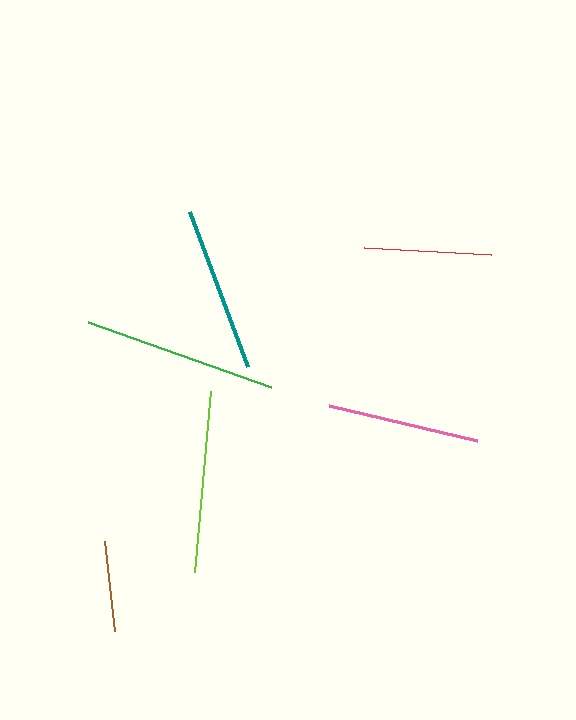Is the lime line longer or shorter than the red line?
The lime line is longer than the red line.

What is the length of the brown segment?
The brown segment is approximately 91 pixels long.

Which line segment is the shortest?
The brown line is the shortest at approximately 91 pixels.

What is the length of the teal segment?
The teal segment is approximately 165 pixels long.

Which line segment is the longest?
The green line is the longest at approximately 195 pixels.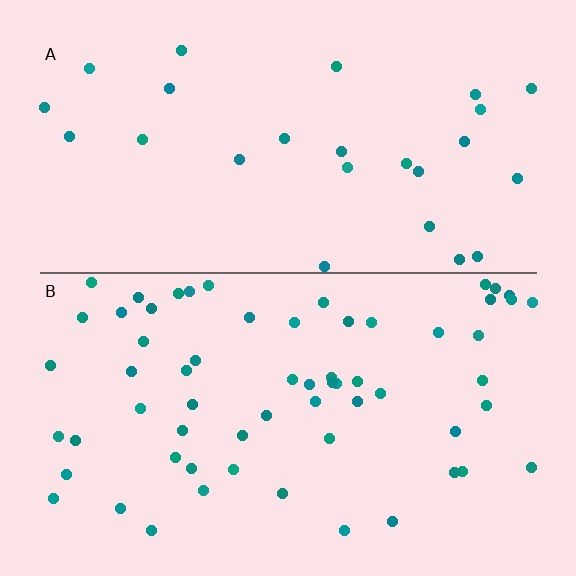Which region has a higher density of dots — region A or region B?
B (the bottom).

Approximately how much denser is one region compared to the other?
Approximately 2.4× — region B over region A.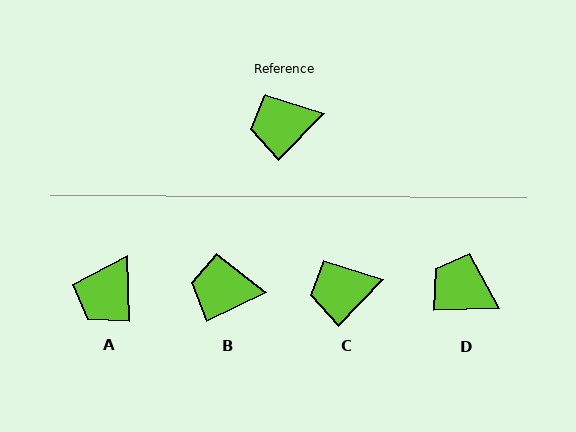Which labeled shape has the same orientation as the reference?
C.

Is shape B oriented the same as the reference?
No, it is off by about 20 degrees.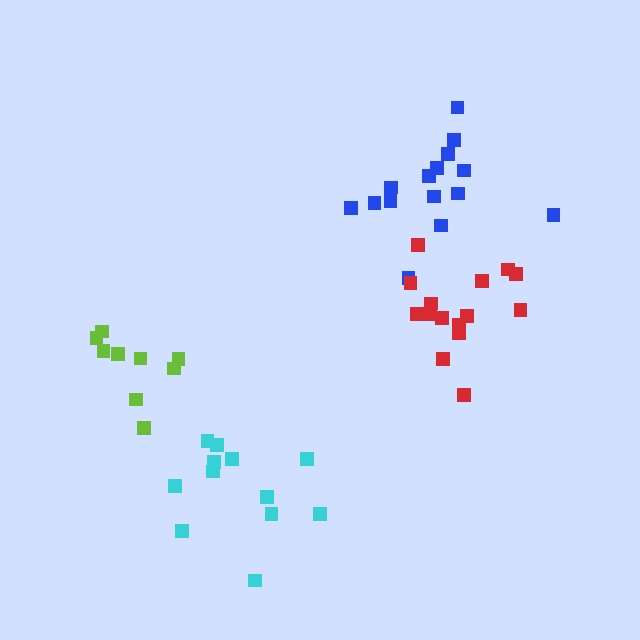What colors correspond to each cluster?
The clusters are colored: blue, lime, cyan, red.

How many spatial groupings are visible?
There are 4 spatial groupings.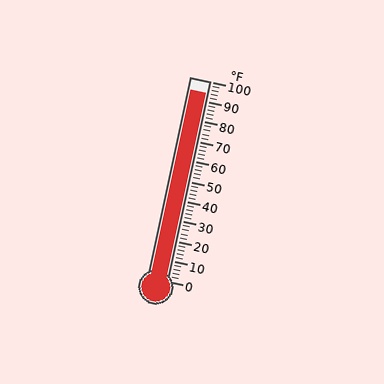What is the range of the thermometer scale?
The thermometer scale ranges from 0°F to 100°F.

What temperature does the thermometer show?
The thermometer shows approximately 94°F.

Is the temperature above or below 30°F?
The temperature is above 30°F.